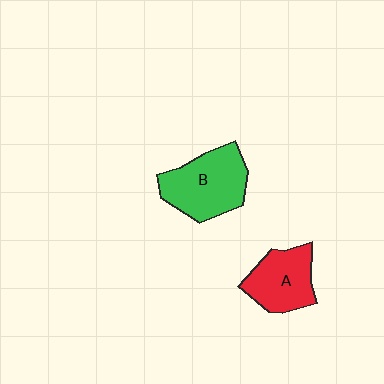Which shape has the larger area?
Shape B (green).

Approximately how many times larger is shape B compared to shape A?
Approximately 1.3 times.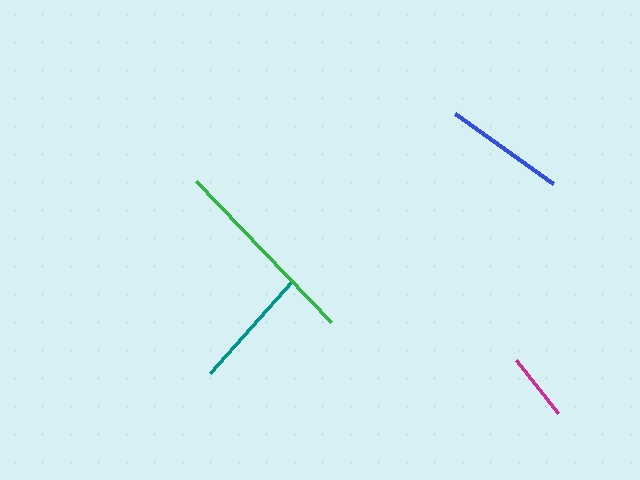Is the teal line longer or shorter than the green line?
The green line is longer than the teal line.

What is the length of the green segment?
The green segment is approximately 195 pixels long.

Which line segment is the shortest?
The magenta line is the shortest at approximately 68 pixels.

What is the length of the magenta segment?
The magenta segment is approximately 68 pixels long.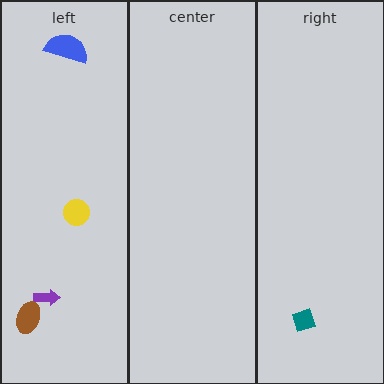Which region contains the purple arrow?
The left region.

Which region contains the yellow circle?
The left region.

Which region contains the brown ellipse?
The left region.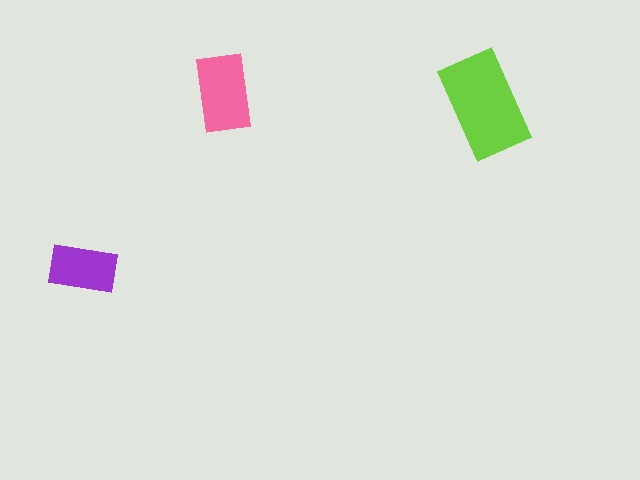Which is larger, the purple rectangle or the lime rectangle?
The lime one.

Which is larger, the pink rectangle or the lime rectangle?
The lime one.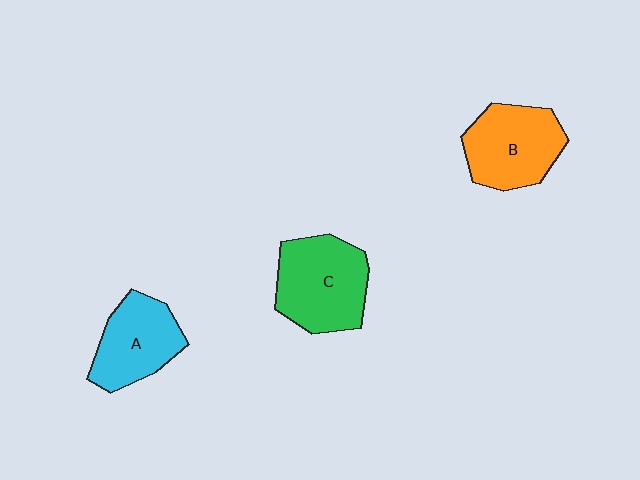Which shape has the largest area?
Shape C (green).